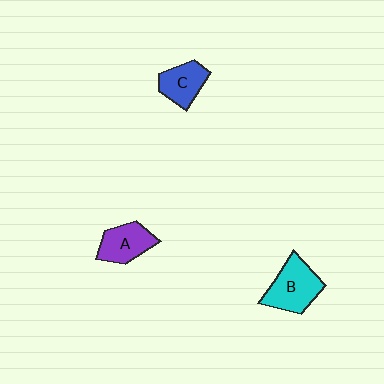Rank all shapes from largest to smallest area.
From largest to smallest: B (cyan), A (purple), C (blue).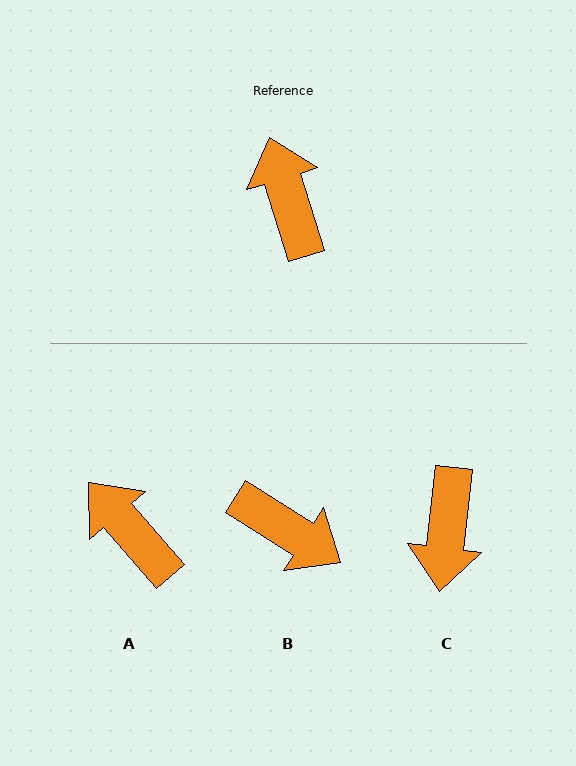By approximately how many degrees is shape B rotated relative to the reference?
Approximately 140 degrees clockwise.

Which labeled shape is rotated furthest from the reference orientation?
C, about 156 degrees away.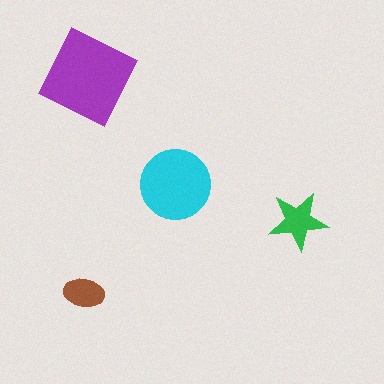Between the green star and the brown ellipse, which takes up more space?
The green star.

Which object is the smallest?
The brown ellipse.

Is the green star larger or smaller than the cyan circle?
Smaller.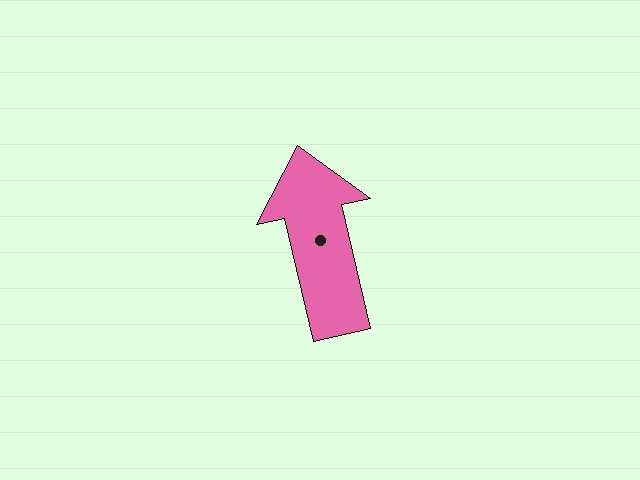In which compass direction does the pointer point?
North.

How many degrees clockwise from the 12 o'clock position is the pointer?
Approximately 347 degrees.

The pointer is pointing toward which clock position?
Roughly 12 o'clock.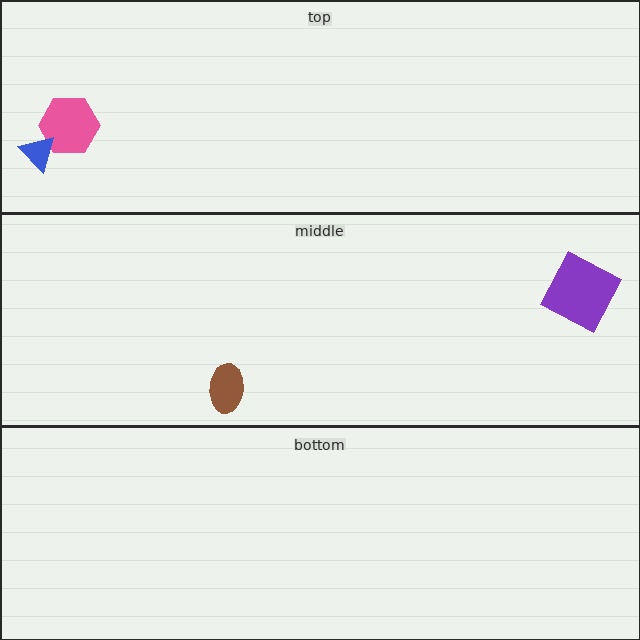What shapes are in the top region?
The pink hexagon, the blue triangle.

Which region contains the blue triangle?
The top region.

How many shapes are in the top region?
2.